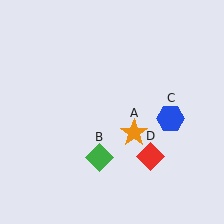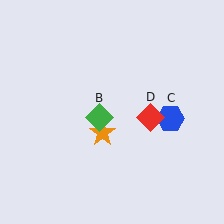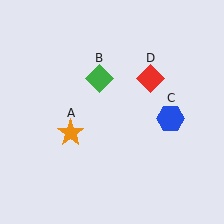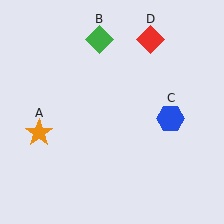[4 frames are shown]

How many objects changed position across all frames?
3 objects changed position: orange star (object A), green diamond (object B), red diamond (object D).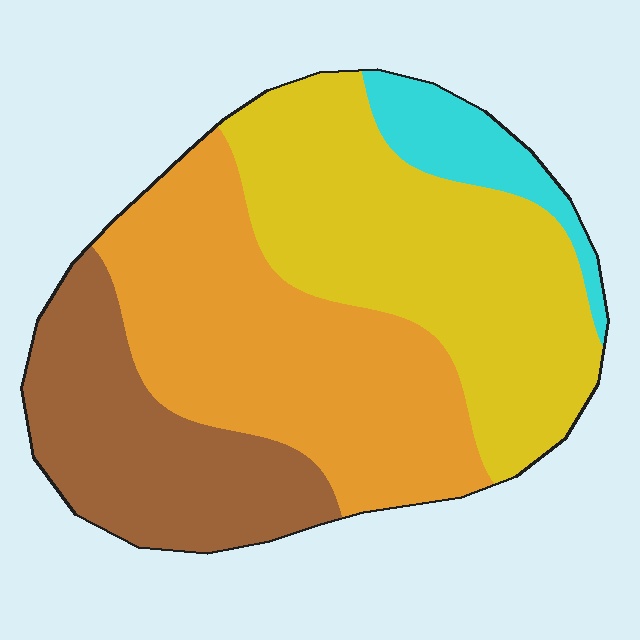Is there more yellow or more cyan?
Yellow.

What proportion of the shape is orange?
Orange takes up between a third and a half of the shape.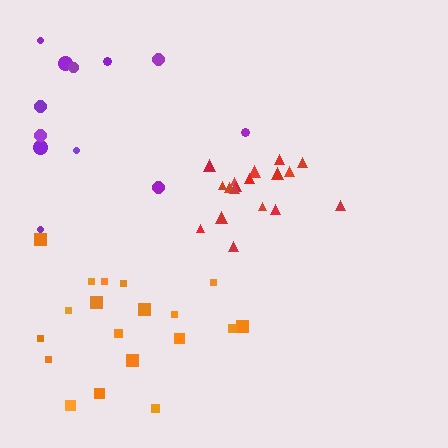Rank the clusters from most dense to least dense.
red, orange, purple.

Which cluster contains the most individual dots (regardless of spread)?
Orange (19).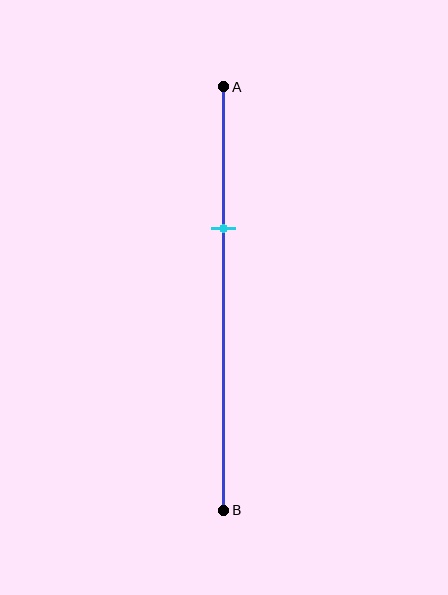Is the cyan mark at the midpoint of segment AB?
No, the mark is at about 35% from A, not at the 50% midpoint.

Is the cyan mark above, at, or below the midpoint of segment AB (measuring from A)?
The cyan mark is above the midpoint of segment AB.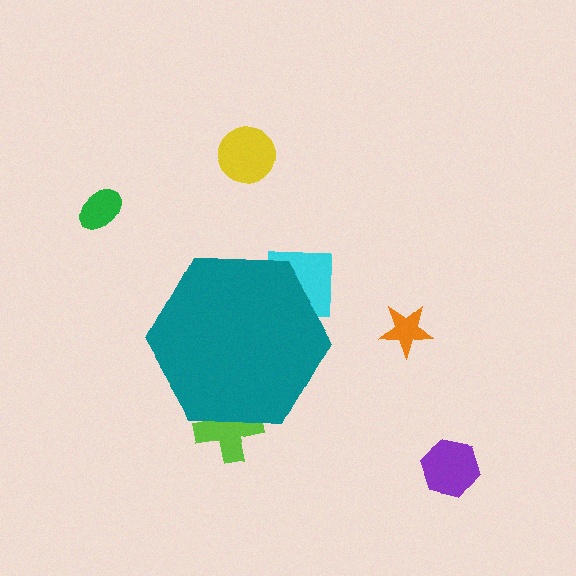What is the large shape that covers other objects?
A teal hexagon.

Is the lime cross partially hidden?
Yes, the lime cross is partially hidden behind the teal hexagon.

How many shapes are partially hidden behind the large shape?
2 shapes are partially hidden.